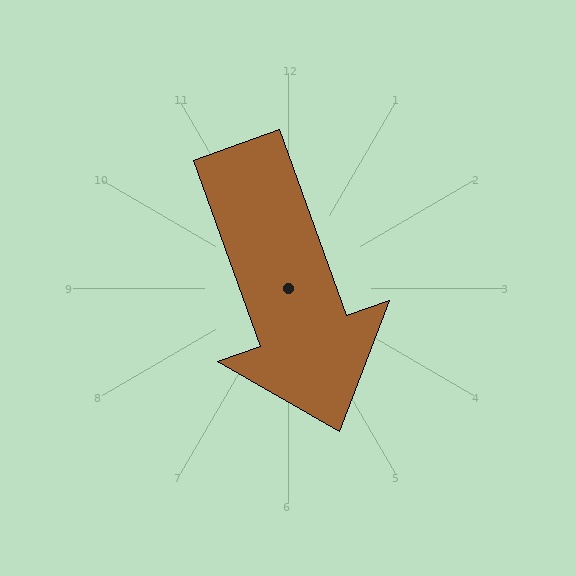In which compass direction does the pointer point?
South.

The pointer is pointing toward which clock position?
Roughly 5 o'clock.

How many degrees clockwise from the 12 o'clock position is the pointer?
Approximately 160 degrees.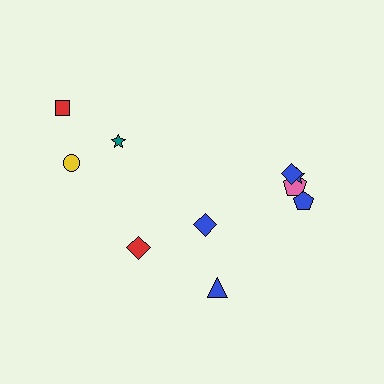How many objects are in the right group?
There are 6 objects.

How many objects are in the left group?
There are 4 objects.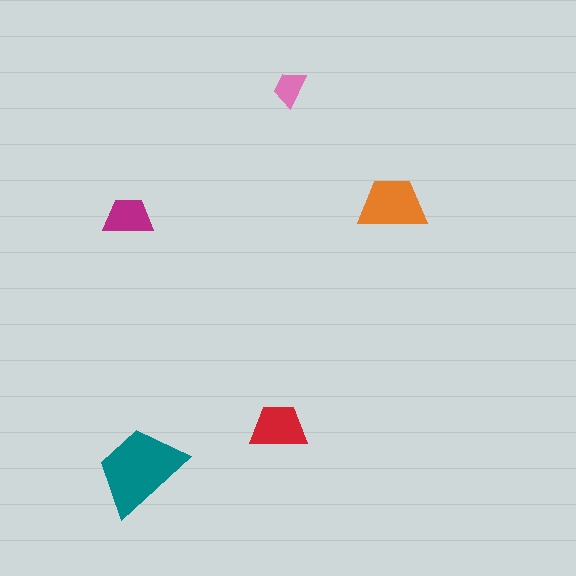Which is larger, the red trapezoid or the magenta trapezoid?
The red one.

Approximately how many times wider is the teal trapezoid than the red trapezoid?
About 1.5 times wider.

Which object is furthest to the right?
The orange trapezoid is rightmost.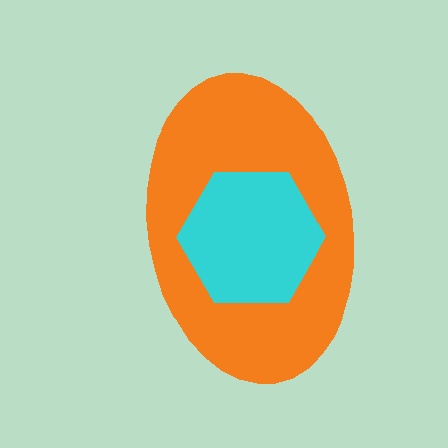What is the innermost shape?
The cyan hexagon.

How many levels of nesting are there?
2.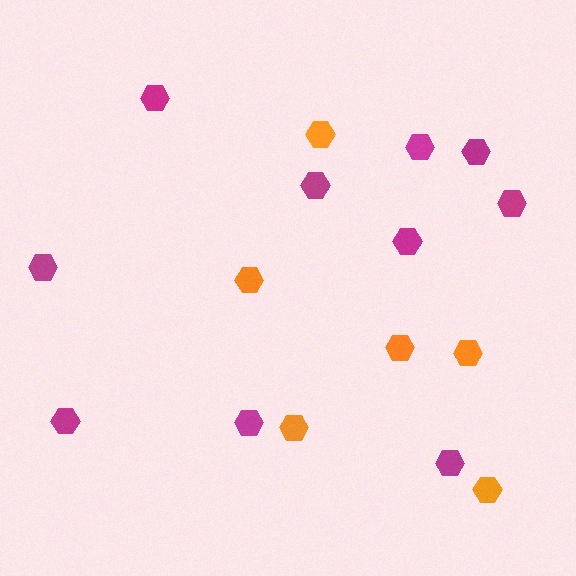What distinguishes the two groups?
There are 2 groups: one group of orange hexagons (6) and one group of magenta hexagons (10).